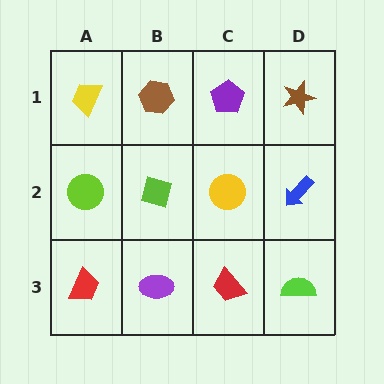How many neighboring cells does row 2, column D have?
3.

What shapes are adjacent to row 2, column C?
A purple pentagon (row 1, column C), a red trapezoid (row 3, column C), a lime square (row 2, column B), a blue arrow (row 2, column D).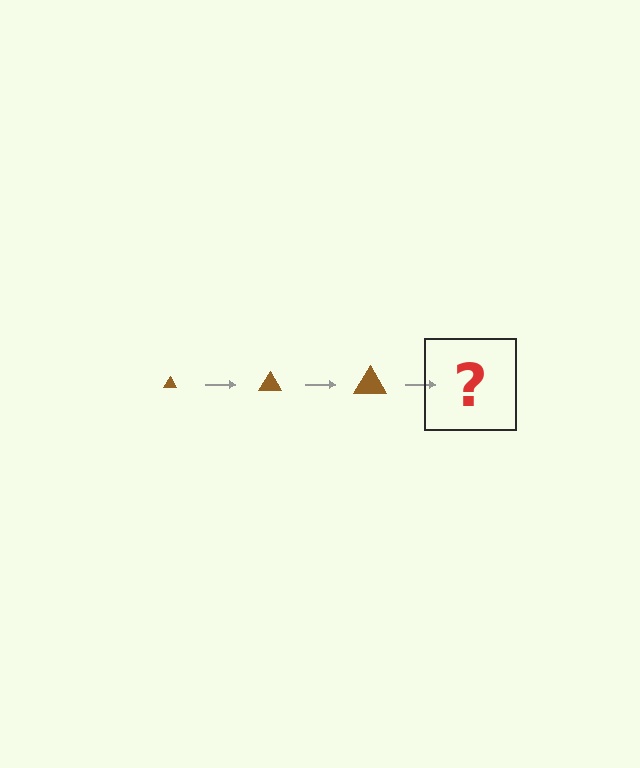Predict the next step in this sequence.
The next step is a brown triangle, larger than the previous one.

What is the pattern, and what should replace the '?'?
The pattern is that the triangle gets progressively larger each step. The '?' should be a brown triangle, larger than the previous one.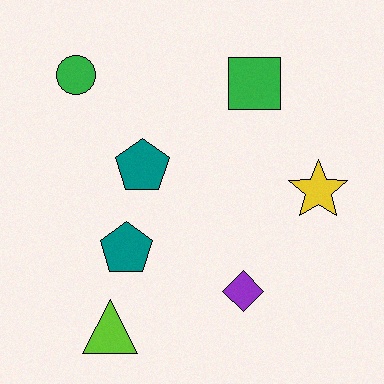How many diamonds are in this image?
There is 1 diamond.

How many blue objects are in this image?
There are no blue objects.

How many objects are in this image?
There are 7 objects.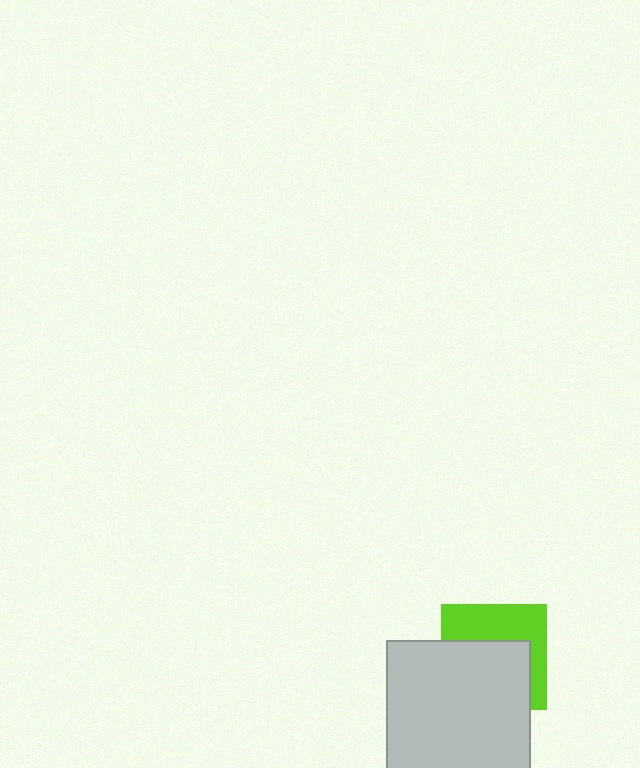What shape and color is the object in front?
The object in front is a light gray square.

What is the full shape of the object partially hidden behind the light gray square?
The partially hidden object is a lime square.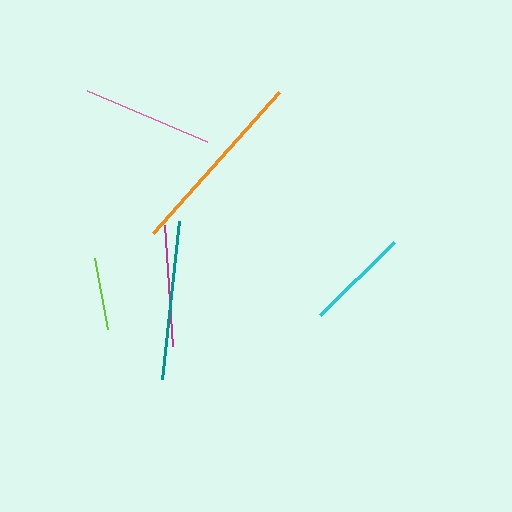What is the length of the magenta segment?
The magenta segment is approximately 121 pixels long.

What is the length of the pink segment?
The pink segment is approximately 130 pixels long.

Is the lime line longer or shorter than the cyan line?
The cyan line is longer than the lime line.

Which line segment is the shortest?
The lime line is the shortest at approximately 72 pixels.